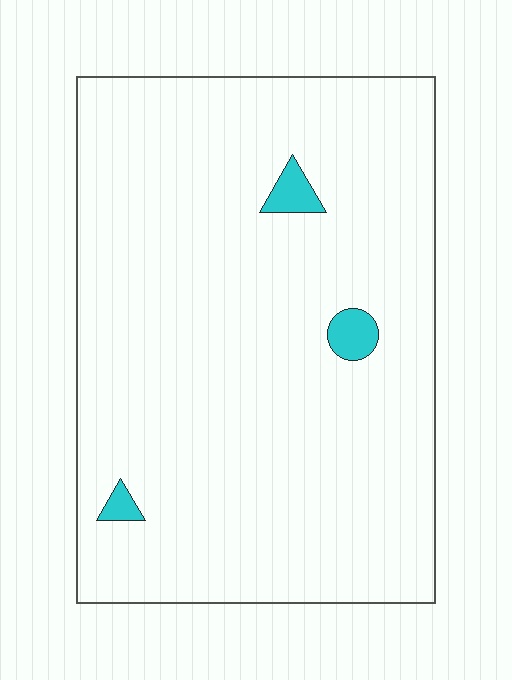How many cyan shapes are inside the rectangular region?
3.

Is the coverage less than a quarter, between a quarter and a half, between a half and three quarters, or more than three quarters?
Less than a quarter.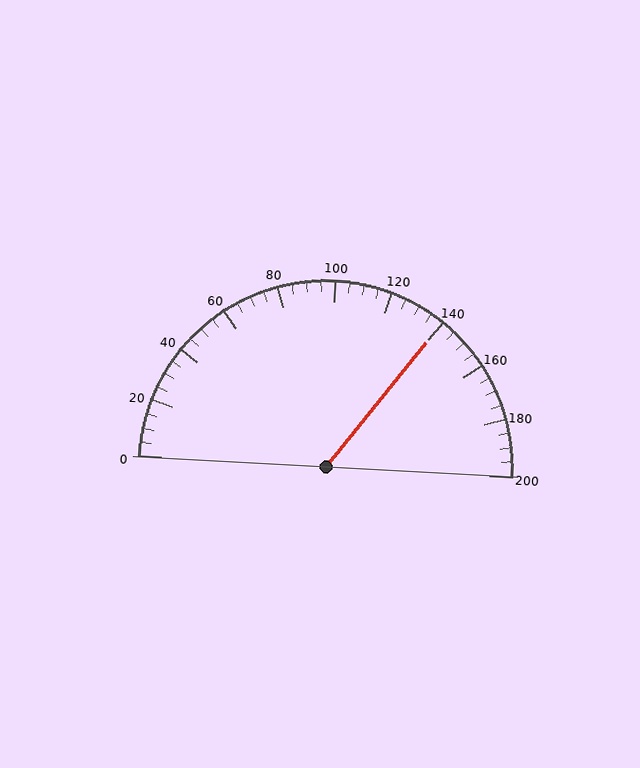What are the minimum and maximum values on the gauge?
The gauge ranges from 0 to 200.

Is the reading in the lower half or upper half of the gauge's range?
The reading is in the upper half of the range (0 to 200).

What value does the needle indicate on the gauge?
The needle indicates approximately 140.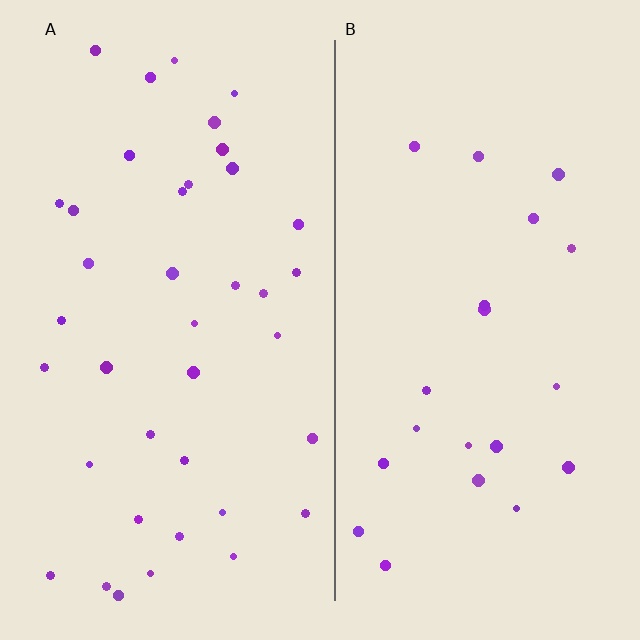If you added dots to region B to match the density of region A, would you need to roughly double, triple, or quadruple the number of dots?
Approximately double.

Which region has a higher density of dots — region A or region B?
A (the left).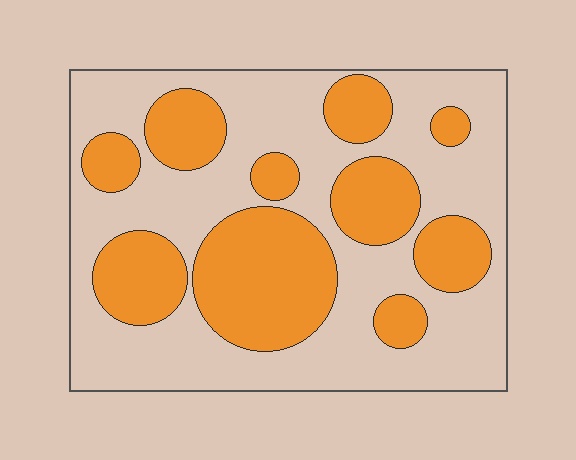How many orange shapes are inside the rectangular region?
10.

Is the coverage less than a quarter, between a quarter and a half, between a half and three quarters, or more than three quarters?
Between a quarter and a half.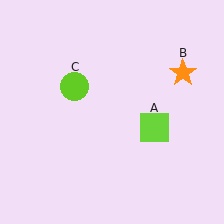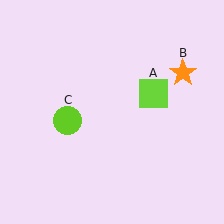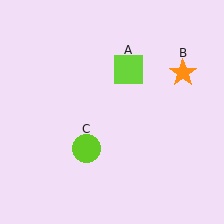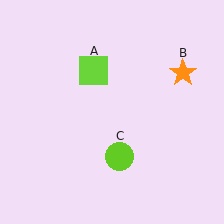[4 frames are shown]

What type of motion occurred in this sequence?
The lime square (object A), lime circle (object C) rotated counterclockwise around the center of the scene.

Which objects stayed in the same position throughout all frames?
Orange star (object B) remained stationary.